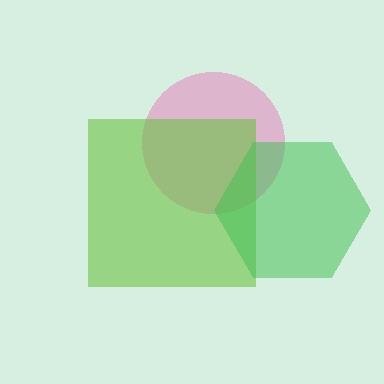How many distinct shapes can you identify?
There are 3 distinct shapes: a pink circle, a lime square, a green hexagon.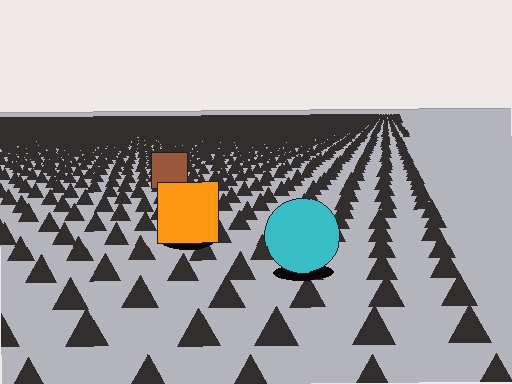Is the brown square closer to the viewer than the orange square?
No. The orange square is closer — you can tell from the texture gradient: the ground texture is coarser near it.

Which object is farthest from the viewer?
The brown square is farthest from the viewer. It appears smaller and the ground texture around it is denser.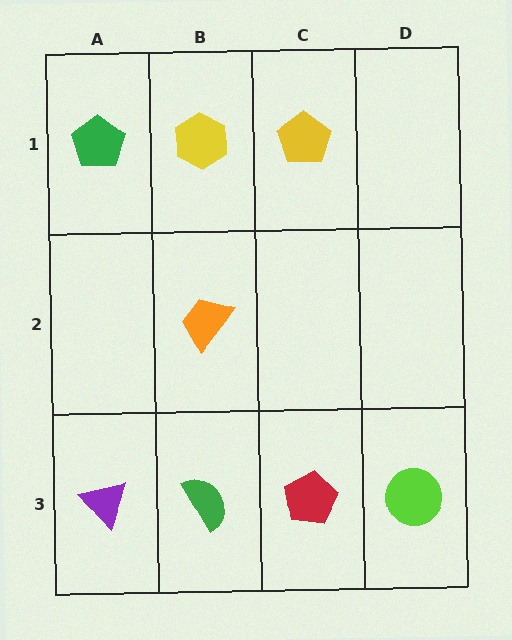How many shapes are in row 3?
4 shapes.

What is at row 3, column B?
A green semicircle.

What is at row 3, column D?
A lime circle.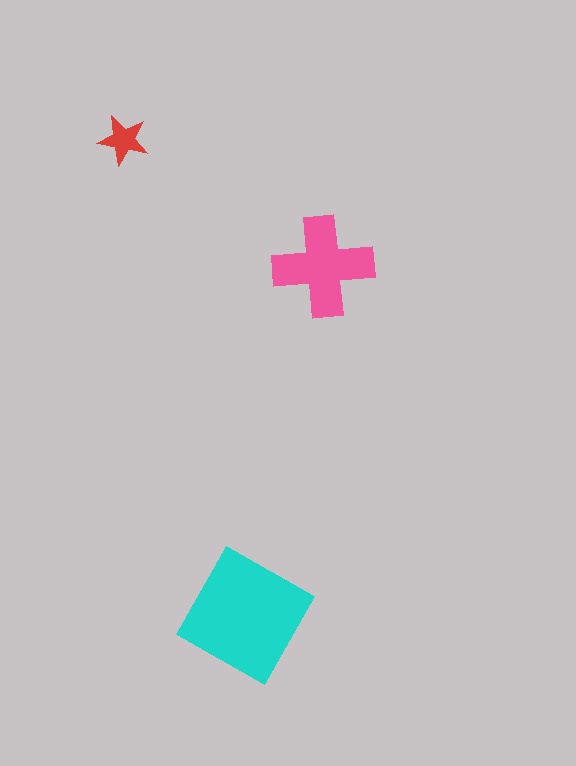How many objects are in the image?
There are 3 objects in the image.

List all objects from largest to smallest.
The cyan square, the pink cross, the red star.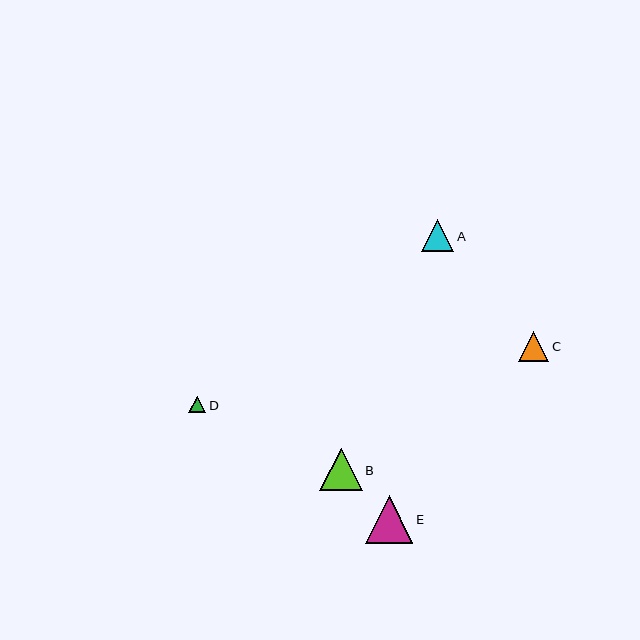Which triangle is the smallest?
Triangle D is the smallest with a size of approximately 17 pixels.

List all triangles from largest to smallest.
From largest to smallest: E, B, A, C, D.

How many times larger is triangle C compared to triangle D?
Triangle C is approximately 1.8 times the size of triangle D.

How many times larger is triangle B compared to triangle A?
Triangle B is approximately 1.3 times the size of triangle A.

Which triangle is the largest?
Triangle E is the largest with a size of approximately 48 pixels.